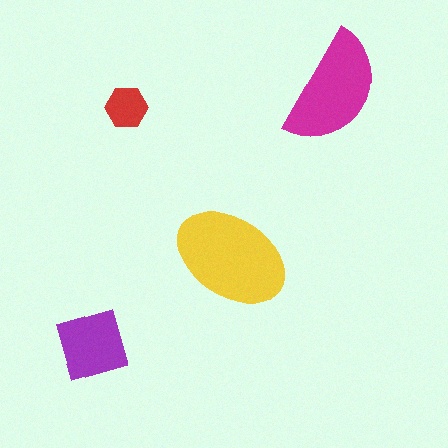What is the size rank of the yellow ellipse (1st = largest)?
1st.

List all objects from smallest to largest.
The red hexagon, the purple diamond, the magenta semicircle, the yellow ellipse.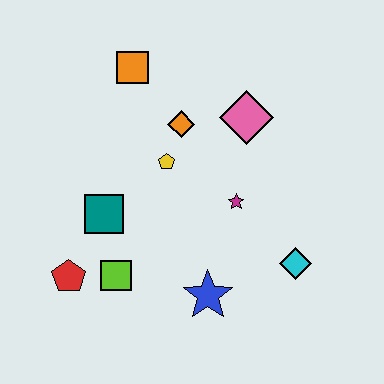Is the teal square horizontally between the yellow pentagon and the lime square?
No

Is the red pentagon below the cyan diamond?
Yes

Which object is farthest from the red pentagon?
The pink diamond is farthest from the red pentagon.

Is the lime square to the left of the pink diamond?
Yes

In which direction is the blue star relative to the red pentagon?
The blue star is to the right of the red pentagon.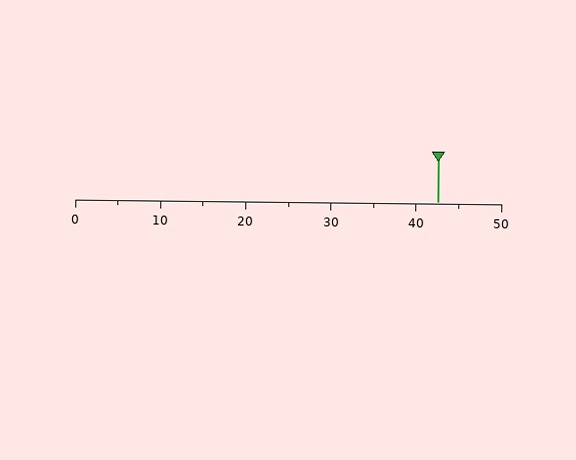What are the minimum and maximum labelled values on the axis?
The axis runs from 0 to 50.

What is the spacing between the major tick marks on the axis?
The major ticks are spaced 10 apart.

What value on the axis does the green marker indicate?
The marker indicates approximately 42.5.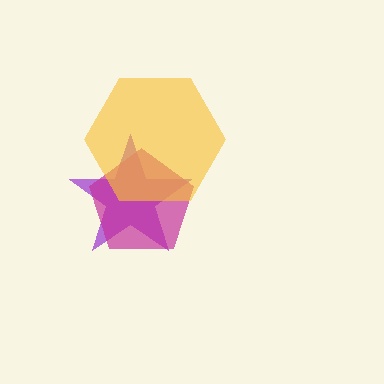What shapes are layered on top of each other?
The layered shapes are: a purple star, a magenta pentagon, a yellow hexagon.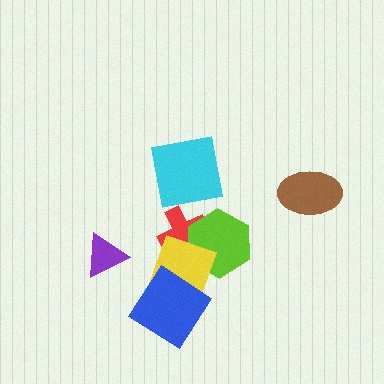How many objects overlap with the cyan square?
1 object overlaps with the cyan square.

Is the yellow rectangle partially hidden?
Yes, it is partially covered by another shape.